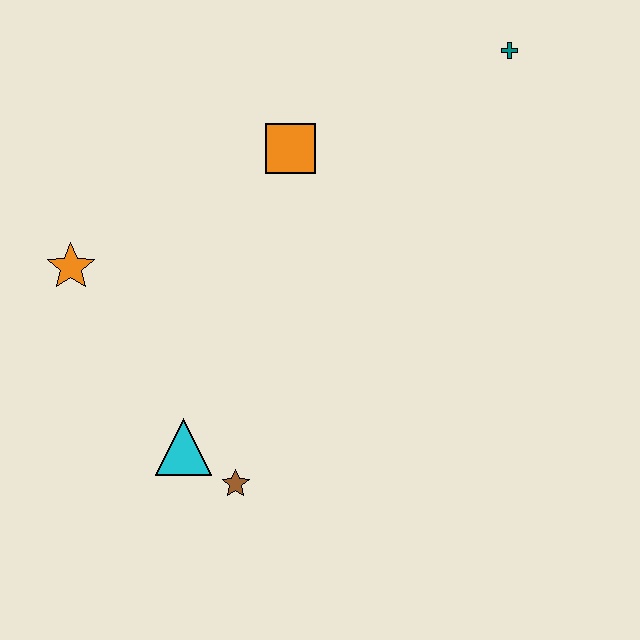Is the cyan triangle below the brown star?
No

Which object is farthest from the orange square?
The brown star is farthest from the orange square.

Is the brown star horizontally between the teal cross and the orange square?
No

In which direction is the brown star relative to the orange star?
The brown star is below the orange star.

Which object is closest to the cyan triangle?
The brown star is closest to the cyan triangle.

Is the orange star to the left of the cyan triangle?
Yes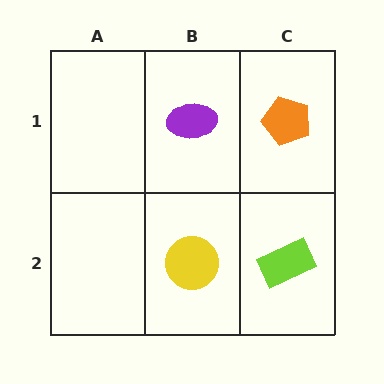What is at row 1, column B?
A purple ellipse.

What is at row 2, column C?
A lime rectangle.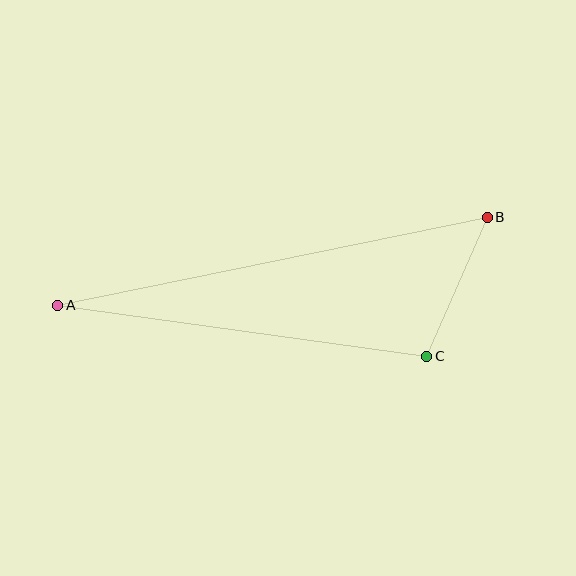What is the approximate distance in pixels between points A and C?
The distance between A and C is approximately 373 pixels.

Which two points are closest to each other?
Points B and C are closest to each other.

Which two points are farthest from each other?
Points A and B are farthest from each other.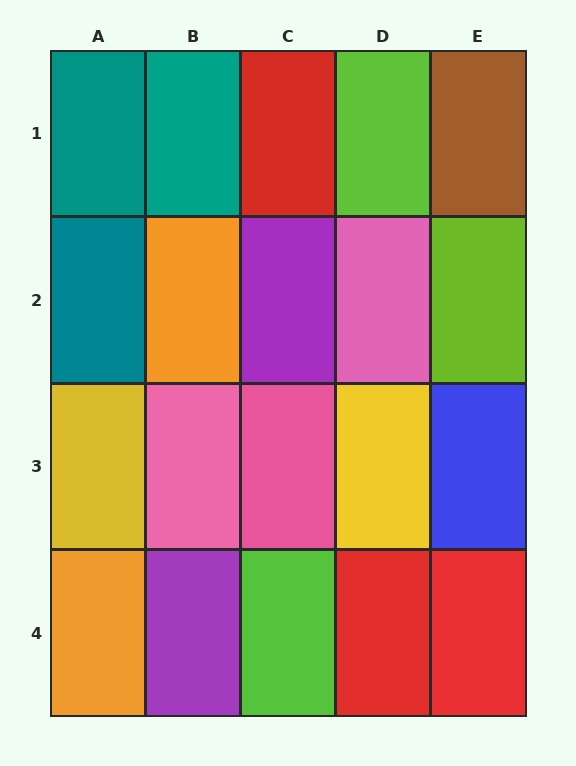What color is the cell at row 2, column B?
Orange.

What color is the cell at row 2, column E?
Lime.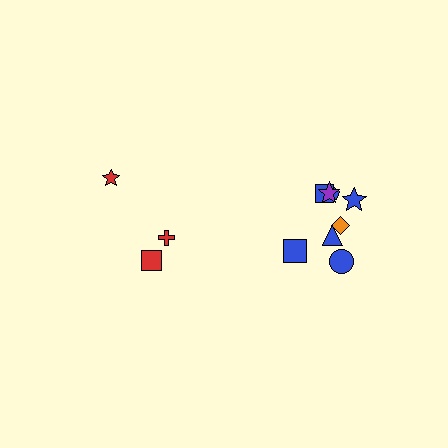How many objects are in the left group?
There are 3 objects.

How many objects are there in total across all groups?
There are 11 objects.